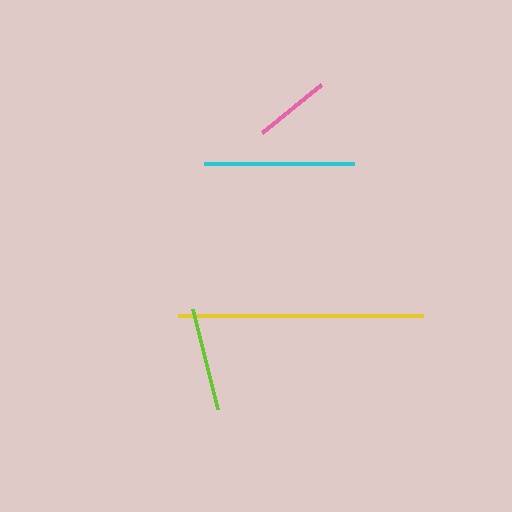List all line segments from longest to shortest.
From longest to shortest: yellow, cyan, lime, pink.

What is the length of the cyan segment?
The cyan segment is approximately 150 pixels long.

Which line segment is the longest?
The yellow line is the longest at approximately 245 pixels.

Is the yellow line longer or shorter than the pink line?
The yellow line is longer than the pink line.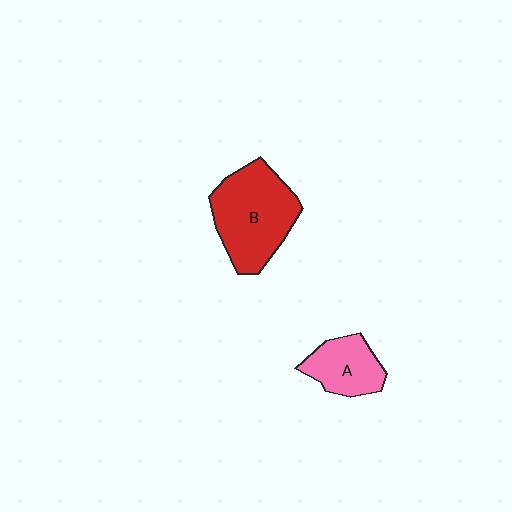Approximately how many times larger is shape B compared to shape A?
Approximately 1.9 times.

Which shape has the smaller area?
Shape A (pink).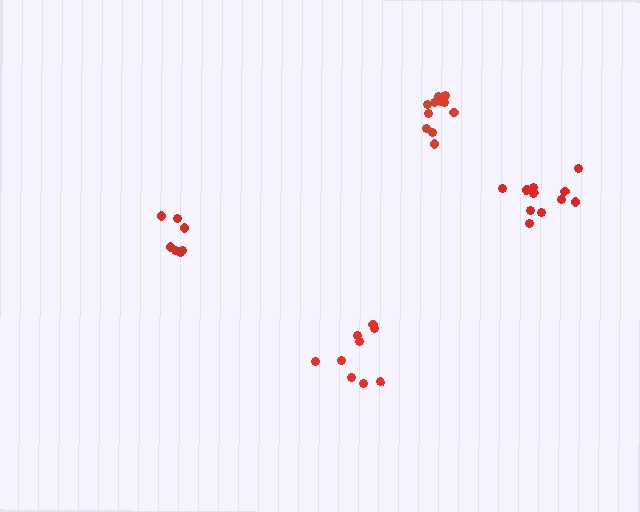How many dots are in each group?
Group 1: 7 dots, Group 2: 11 dots, Group 3: 11 dots, Group 4: 9 dots (38 total).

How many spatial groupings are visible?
There are 4 spatial groupings.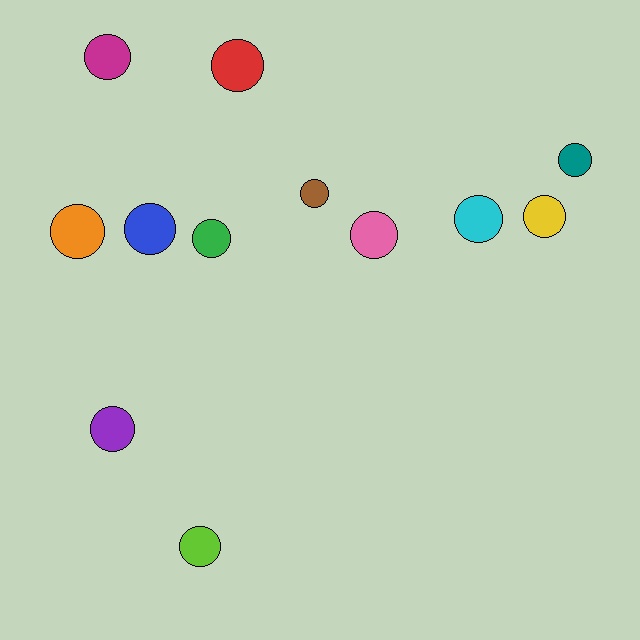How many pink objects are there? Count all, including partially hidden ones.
There is 1 pink object.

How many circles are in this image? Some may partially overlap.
There are 12 circles.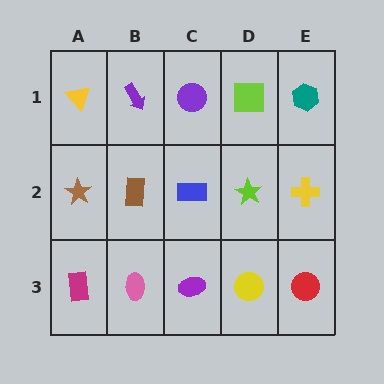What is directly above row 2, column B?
A purple arrow.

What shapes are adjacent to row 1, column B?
A brown rectangle (row 2, column B), a yellow triangle (row 1, column A), a purple circle (row 1, column C).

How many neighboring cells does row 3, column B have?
3.